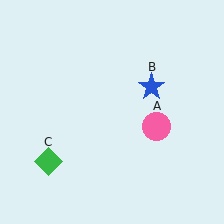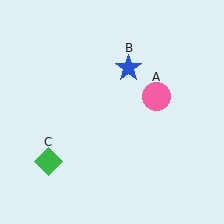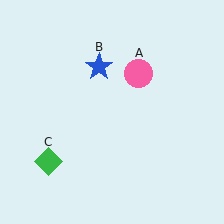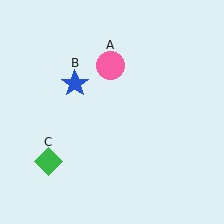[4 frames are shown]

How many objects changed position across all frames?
2 objects changed position: pink circle (object A), blue star (object B).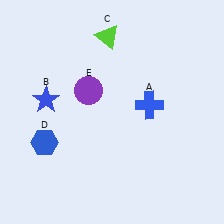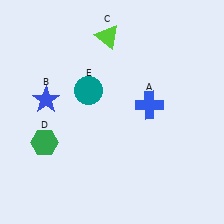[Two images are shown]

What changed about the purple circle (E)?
In Image 1, E is purple. In Image 2, it changed to teal.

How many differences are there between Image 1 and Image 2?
There are 2 differences between the two images.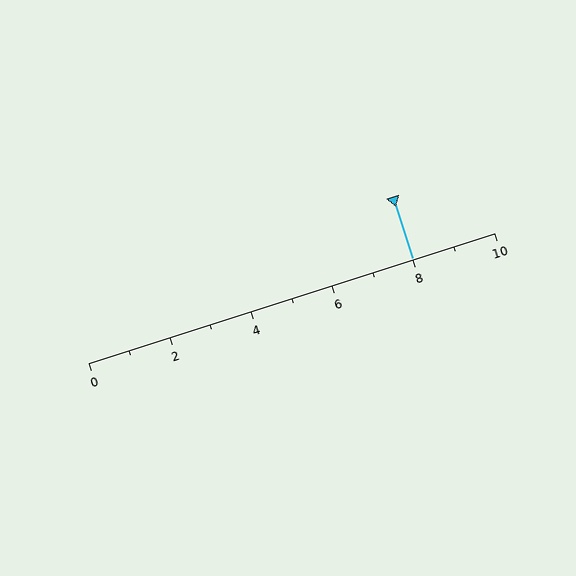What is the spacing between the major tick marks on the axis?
The major ticks are spaced 2 apart.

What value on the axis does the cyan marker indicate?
The marker indicates approximately 8.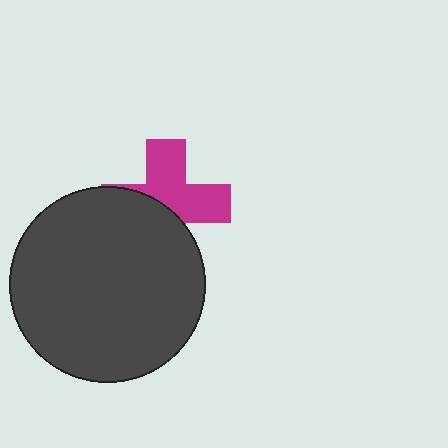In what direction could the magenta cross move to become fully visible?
The magenta cross could move up. That would shift it out from behind the dark gray circle entirely.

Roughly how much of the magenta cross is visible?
About half of it is visible (roughly 54%).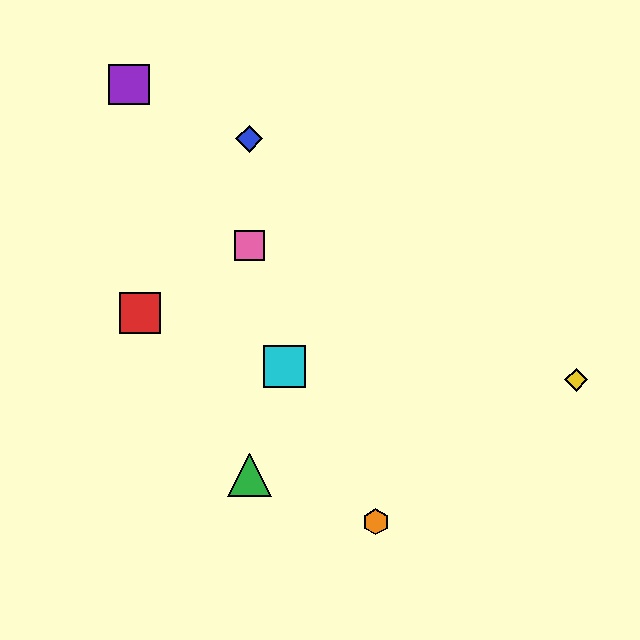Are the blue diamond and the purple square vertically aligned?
No, the blue diamond is at x≈249 and the purple square is at x≈129.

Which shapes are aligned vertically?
The blue diamond, the green triangle, the pink square are aligned vertically.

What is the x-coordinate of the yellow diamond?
The yellow diamond is at x≈576.